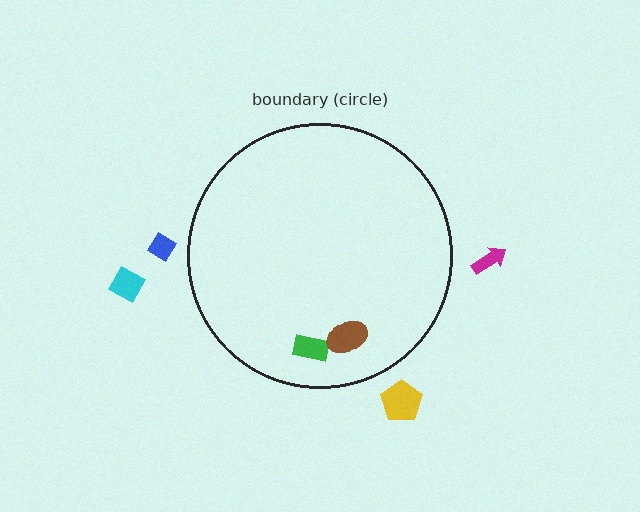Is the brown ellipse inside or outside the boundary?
Inside.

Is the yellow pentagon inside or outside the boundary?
Outside.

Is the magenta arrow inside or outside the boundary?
Outside.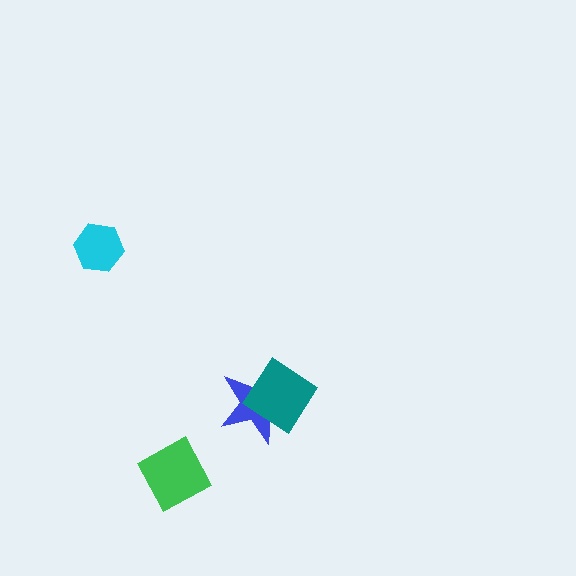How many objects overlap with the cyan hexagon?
0 objects overlap with the cyan hexagon.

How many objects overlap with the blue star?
1 object overlaps with the blue star.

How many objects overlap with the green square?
0 objects overlap with the green square.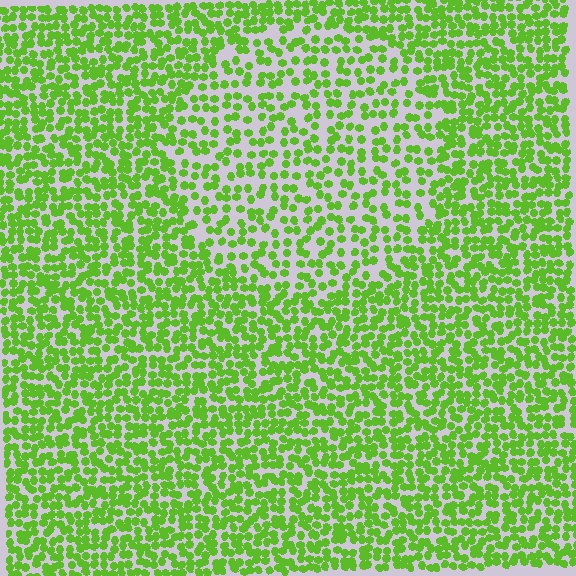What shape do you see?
I see a circle.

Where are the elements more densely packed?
The elements are more densely packed outside the circle boundary.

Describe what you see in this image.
The image contains small lime elements arranged at two different densities. A circle-shaped region is visible where the elements are less densely packed than the surrounding area.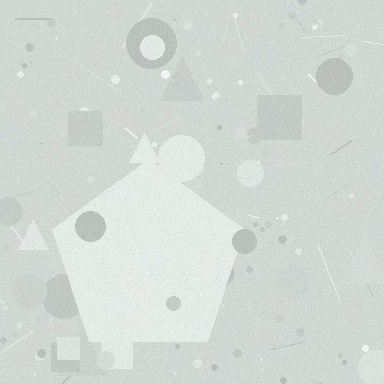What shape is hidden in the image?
A pentagon is hidden in the image.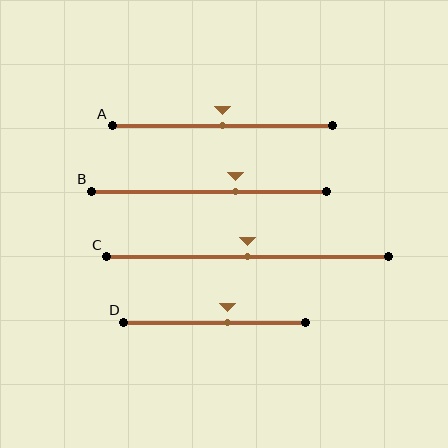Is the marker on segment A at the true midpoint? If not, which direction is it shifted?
Yes, the marker on segment A is at the true midpoint.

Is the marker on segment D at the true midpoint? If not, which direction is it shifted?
No, the marker on segment D is shifted to the right by about 7% of the segment length.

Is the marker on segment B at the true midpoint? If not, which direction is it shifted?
No, the marker on segment B is shifted to the right by about 11% of the segment length.